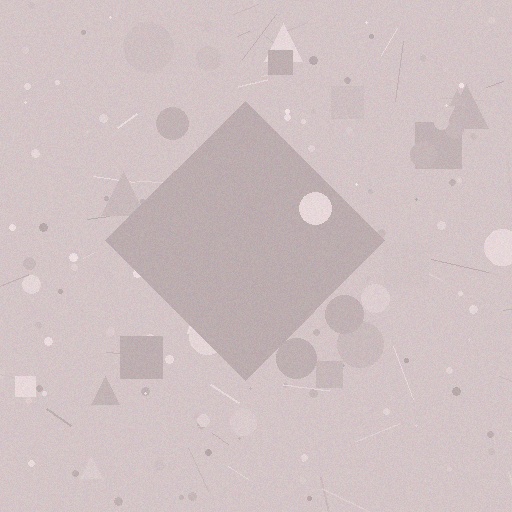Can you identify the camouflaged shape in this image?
The camouflaged shape is a diamond.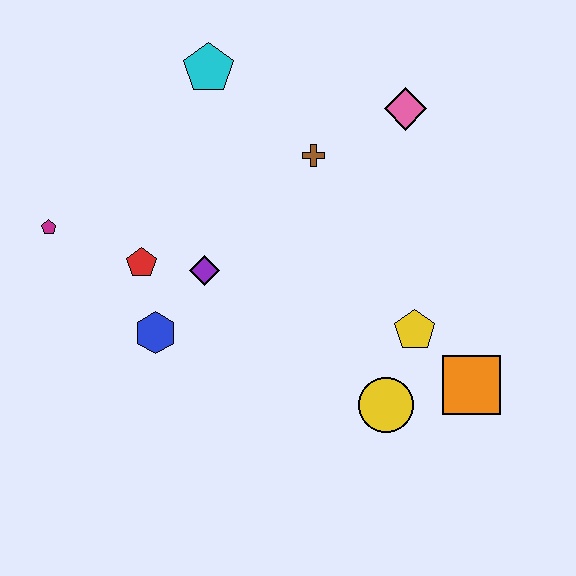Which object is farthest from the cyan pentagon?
The orange square is farthest from the cyan pentagon.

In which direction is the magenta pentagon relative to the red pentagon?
The magenta pentagon is to the left of the red pentagon.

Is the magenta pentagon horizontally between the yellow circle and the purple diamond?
No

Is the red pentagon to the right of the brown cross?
No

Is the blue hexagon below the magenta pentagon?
Yes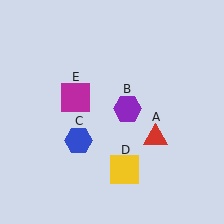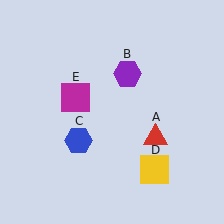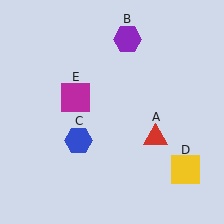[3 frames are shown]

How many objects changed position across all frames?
2 objects changed position: purple hexagon (object B), yellow square (object D).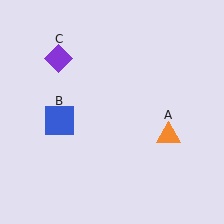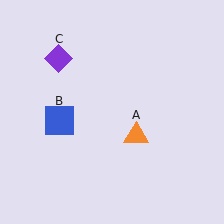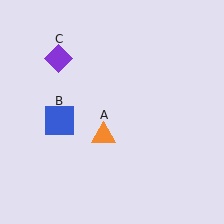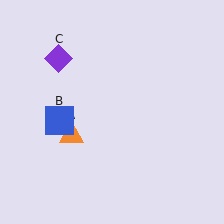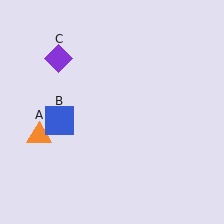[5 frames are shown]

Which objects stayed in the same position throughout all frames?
Blue square (object B) and purple diamond (object C) remained stationary.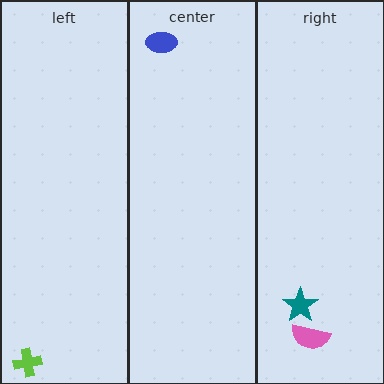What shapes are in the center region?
The blue ellipse.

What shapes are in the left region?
The lime cross.